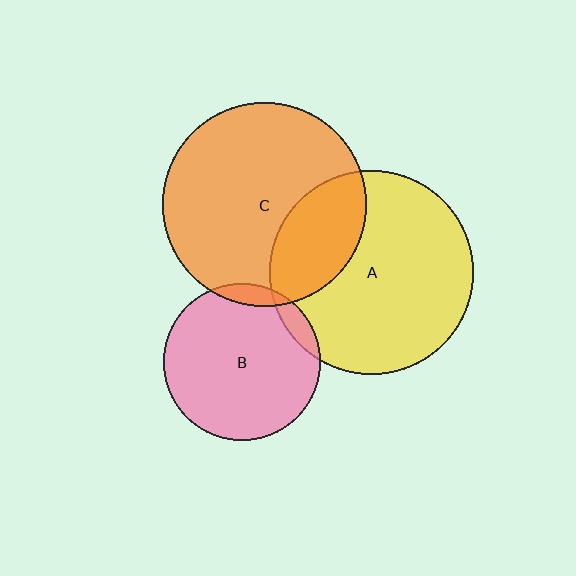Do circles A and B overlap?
Yes.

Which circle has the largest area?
Circle C (orange).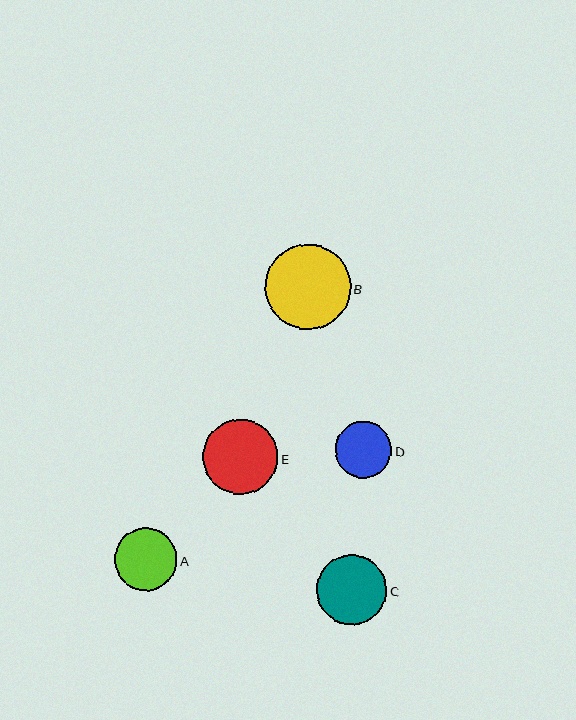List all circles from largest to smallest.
From largest to smallest: B, E, C, A, D.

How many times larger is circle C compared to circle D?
Circle C is approximately 1.2 times the size of circle D.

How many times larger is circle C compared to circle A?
Circle C is approximately 1.1 times the size of circle A.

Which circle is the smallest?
Circle D is the smallest with a size of approximately 57 pixels.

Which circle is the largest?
Circle B is the largest with a size of approximately 85 pixels.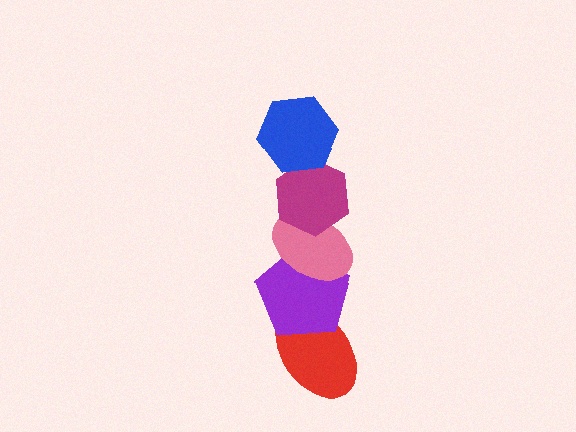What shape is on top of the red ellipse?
The purple pentagon is on top of the red ellipse.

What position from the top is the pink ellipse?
The pink ellipse is 3rd from the top.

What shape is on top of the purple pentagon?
The pink ellipse is on top of the purple pentagon.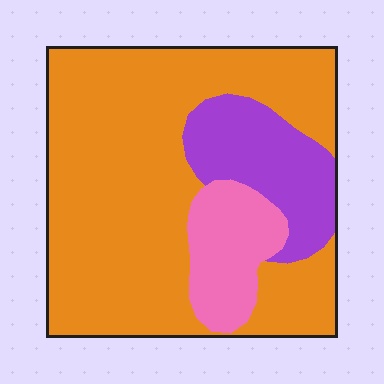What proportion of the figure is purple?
Purple takes up about one sixth (1/6) of the figure.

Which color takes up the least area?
Pink, at roughly 15%.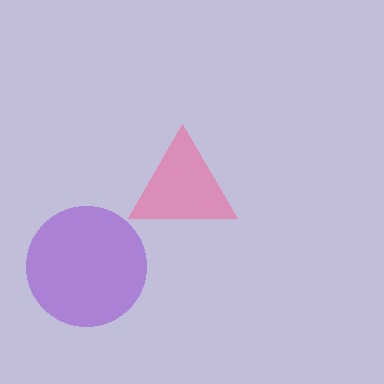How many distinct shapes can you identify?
There are 2 distinct shapes: a purple circle, a pink triangle.